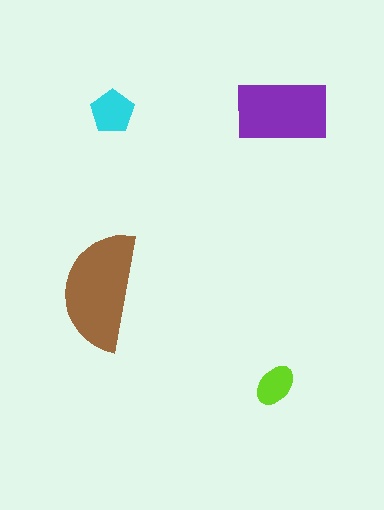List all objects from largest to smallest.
The brown semicircle, the purple rectangle, the cyan pentagon, the lime ellipse.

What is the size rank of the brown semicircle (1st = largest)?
1st.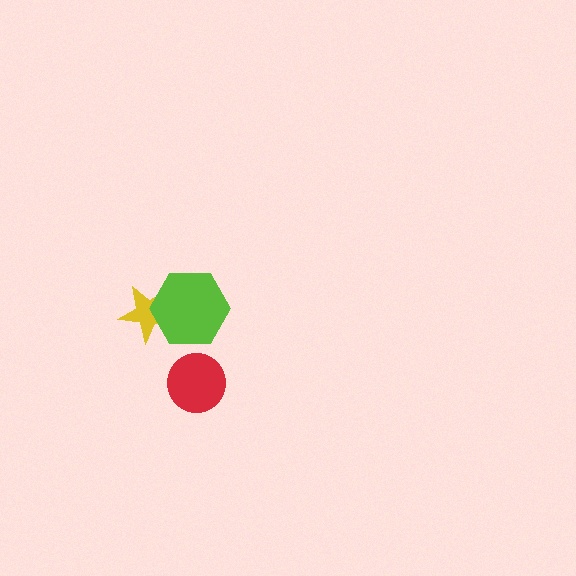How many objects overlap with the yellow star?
1 object overlaps with the yellow star.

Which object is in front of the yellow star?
The lime hexagon is in front of the yellow star.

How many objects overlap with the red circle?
0 objects overlap with the red circle.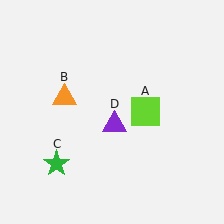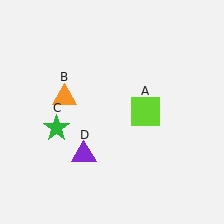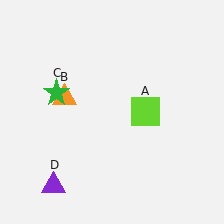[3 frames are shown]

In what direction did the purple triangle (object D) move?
The purple triangle (object D) moved down and to the left.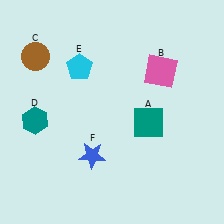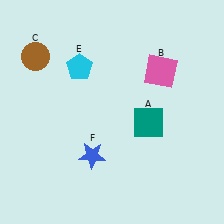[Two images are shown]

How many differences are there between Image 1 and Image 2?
There is 1 difference between the two images.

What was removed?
The teal hexagon (D) was removed in Image 2.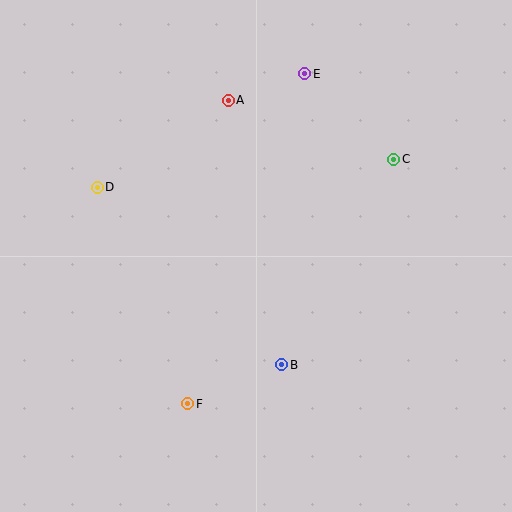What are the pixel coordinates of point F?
Point F is at (188, 404).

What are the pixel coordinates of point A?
Point A is at (228, 100).